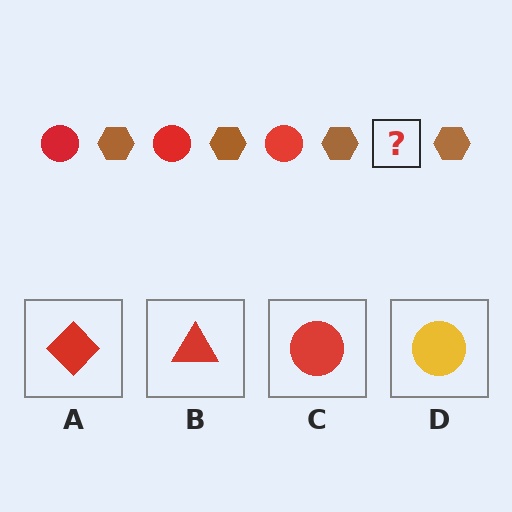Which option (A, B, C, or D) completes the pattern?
C.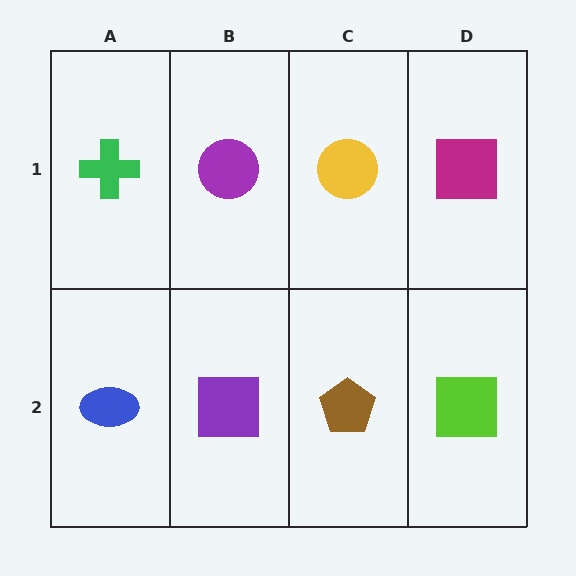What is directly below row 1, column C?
A brown pentagon.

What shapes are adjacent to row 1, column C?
A brown pentagon (row 2, column C), a purple circle (row 1, column B), a magenta square (row 1, column D).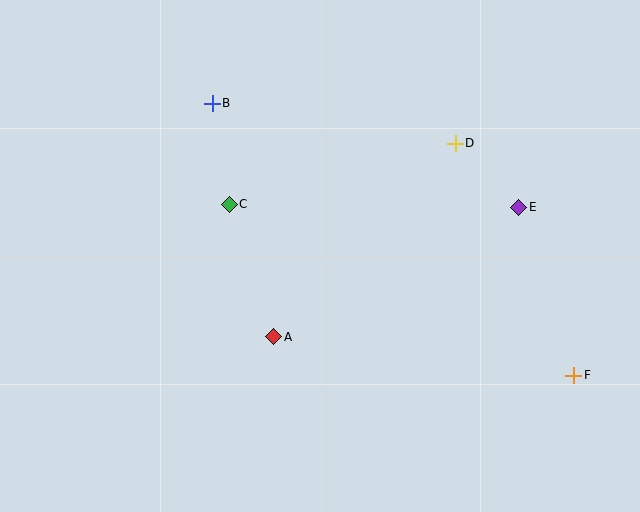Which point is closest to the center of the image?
Point A at (274, 337) is closest to the center.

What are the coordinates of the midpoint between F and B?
The midpoint between F and B is at (393, 239).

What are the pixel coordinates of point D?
Point D is at (455, 143).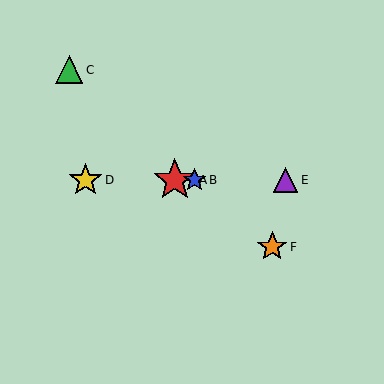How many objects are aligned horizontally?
4 objects (A, B, D, E) are aligned horizontally.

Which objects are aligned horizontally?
Objects A, B, D, E are aligned horizontally.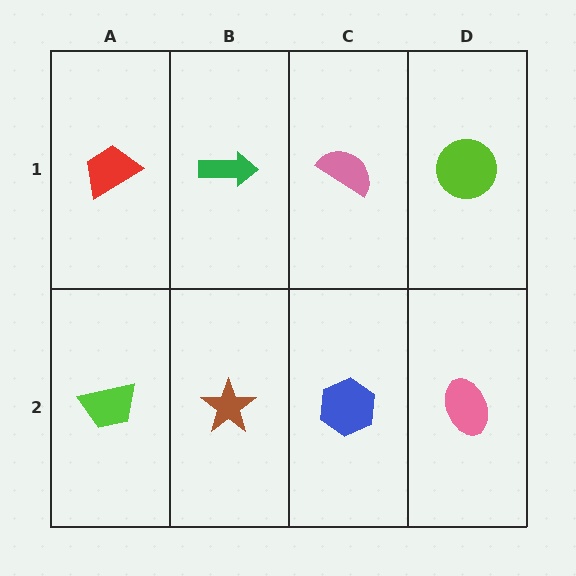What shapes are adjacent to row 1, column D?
A pink ellipse (row 2, column D), a pink semicircle (row 1, column C).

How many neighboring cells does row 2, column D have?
2.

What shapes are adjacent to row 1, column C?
A blue hexagon (row 2, column C), a green arrow (row 1, column B), a lime circle (row 1, column D).